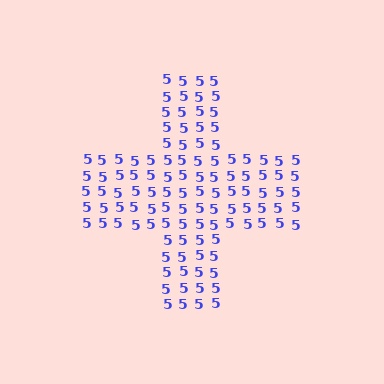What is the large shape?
The large shape is a cross.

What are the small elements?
The small elements are digit 5's.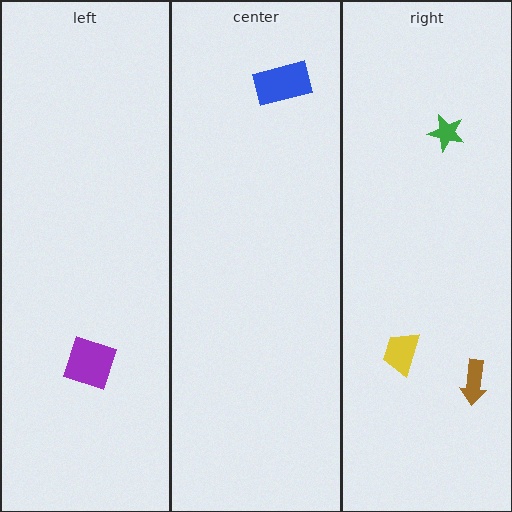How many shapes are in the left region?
1.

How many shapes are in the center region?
1.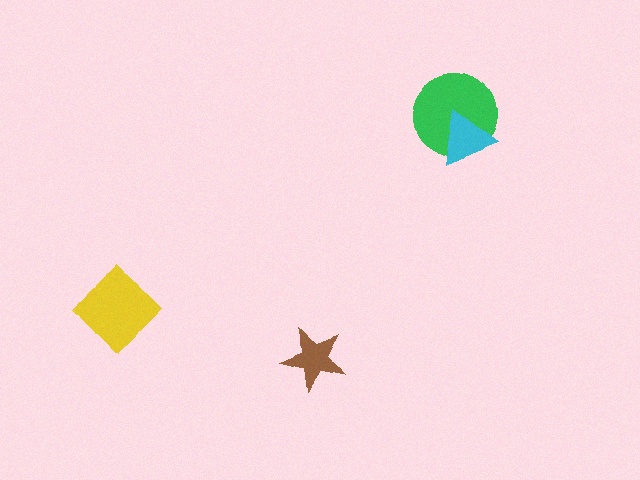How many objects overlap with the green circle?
1 object overlaps with the green circle.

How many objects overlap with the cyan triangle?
1 object overlaps with the cyan triangle.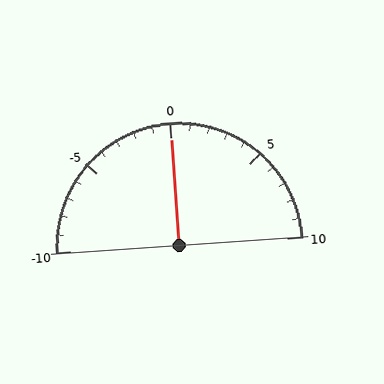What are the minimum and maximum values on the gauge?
The gauge ranges from -10 to 10.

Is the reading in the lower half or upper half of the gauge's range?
The reading is in the upper half of the range (-10 to 10).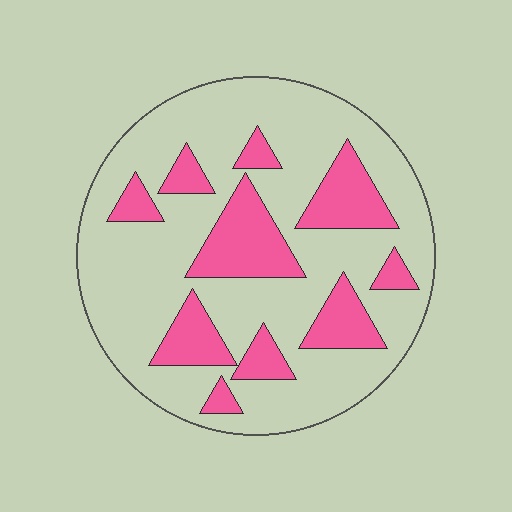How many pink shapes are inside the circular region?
10.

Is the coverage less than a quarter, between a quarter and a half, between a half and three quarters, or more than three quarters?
Between a quarter and a half.